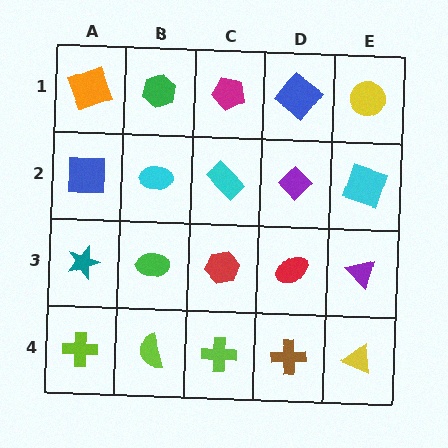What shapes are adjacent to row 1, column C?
A cyan rectangle (row 2, column C), a green hexagon (row 1, column B), a blue diamond (row 1, column D).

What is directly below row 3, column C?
A lime cross.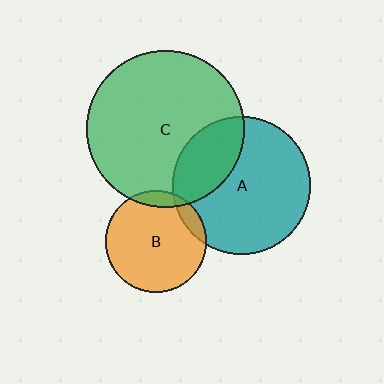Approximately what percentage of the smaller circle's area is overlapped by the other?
Approximately 10%.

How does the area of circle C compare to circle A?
Approximately 1.3 times.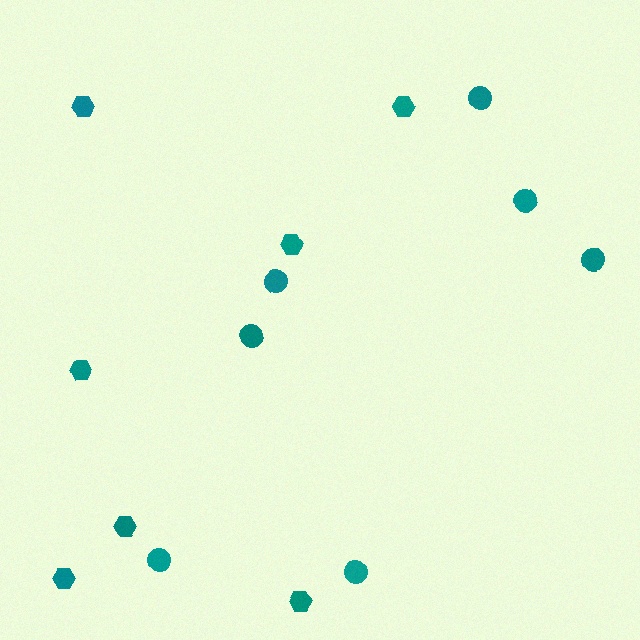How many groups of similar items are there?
There are 2 groups: one group of circles (7) and one group of hexagons (7).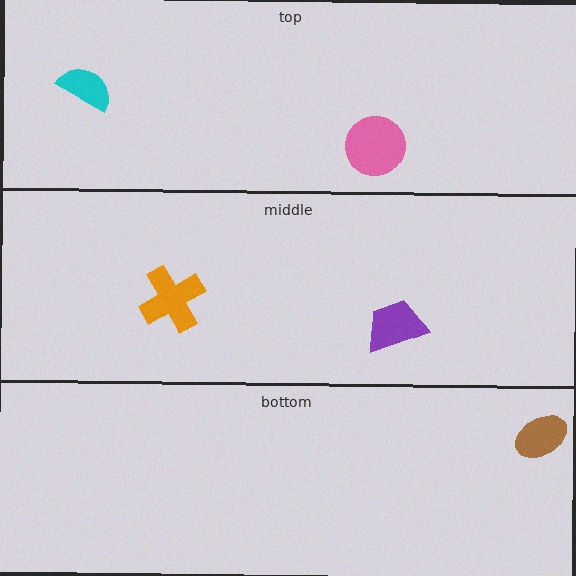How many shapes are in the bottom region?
1.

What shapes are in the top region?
The cyan semicircle, the pink circle.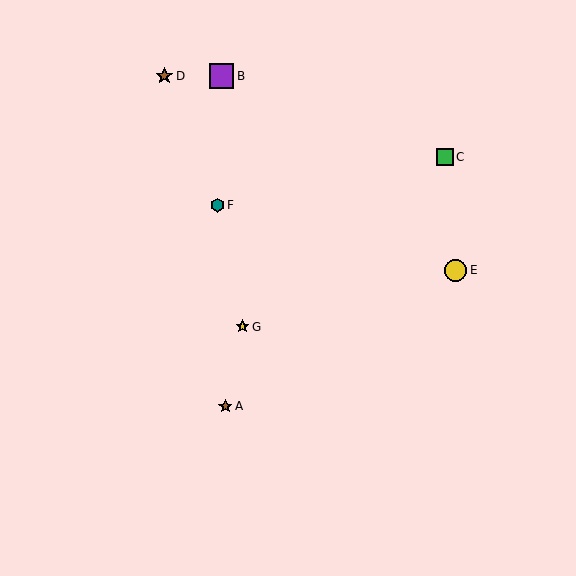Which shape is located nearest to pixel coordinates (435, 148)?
The green square (labeled C) at (445, 157) is nearest to that location.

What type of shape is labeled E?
Shape E is a yellow circle.